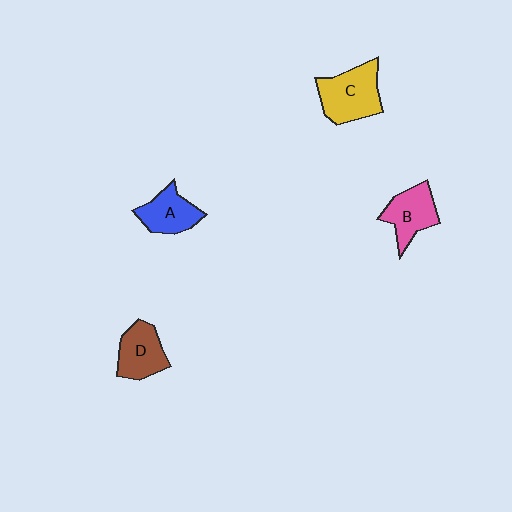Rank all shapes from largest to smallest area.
From largest to smallest: C (yellow), B (pink), D (brown), A (blue).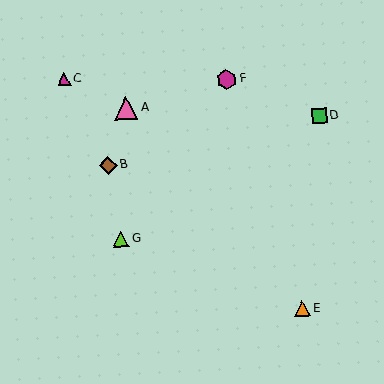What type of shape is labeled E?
Shape E is an orange triangle.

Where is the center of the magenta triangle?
The center of the magenta triangle is at (64, 79).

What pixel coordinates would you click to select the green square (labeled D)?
Click at (319, 116) to select the green square D.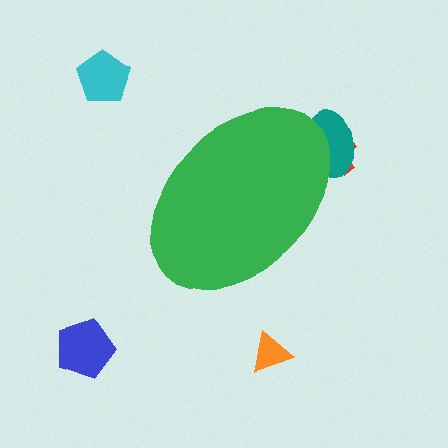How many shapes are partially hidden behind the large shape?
2 shapes are partially hidden.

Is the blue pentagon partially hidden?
No, the blue pentagon is fully visible.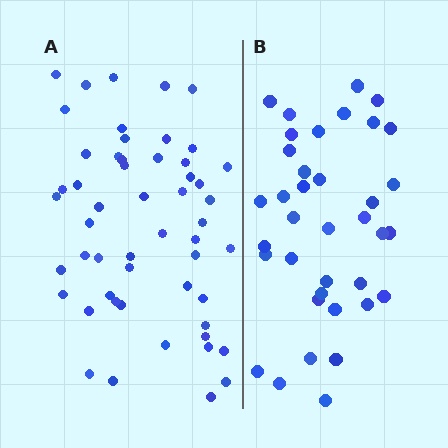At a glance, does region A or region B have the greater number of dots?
Region A (the left region) has more dots.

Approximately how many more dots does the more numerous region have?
Region A has approximately 15 more dots than region B.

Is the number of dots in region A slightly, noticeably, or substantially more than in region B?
Region A has noticeably more, but not dramatically so. The ratio is roughly 1.4 to 1.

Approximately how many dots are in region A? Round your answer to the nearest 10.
About 50 dots. (The exact count is 53, which rounds to 50.)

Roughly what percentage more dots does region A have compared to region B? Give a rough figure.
About 45% more.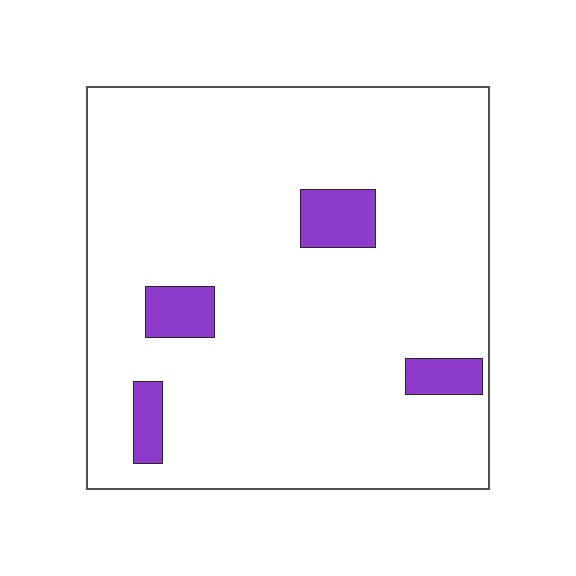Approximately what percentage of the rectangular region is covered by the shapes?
Approximately 10%.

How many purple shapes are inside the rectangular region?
4.